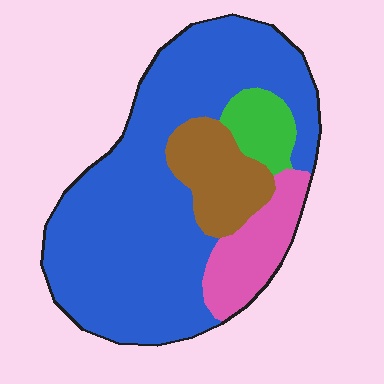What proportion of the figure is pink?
Pink covers around 15% of the figure.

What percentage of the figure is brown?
Brown covers 13% of the figure.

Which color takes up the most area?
Blue, at roughly 65%.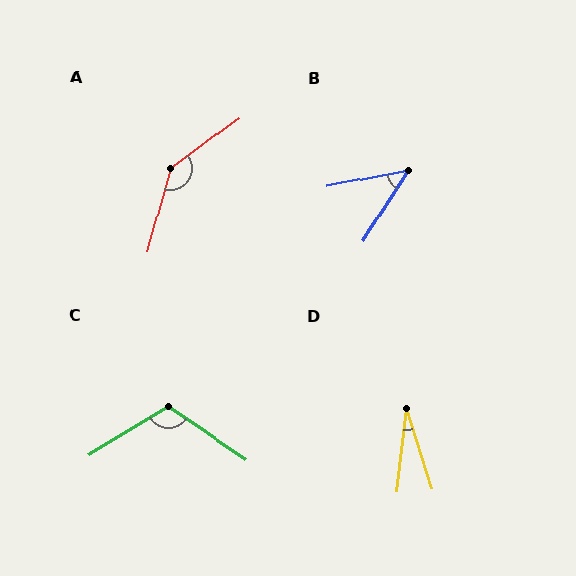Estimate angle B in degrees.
Approximately 47 degrees.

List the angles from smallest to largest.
D (24°), B (47°), C (115°), A (142°).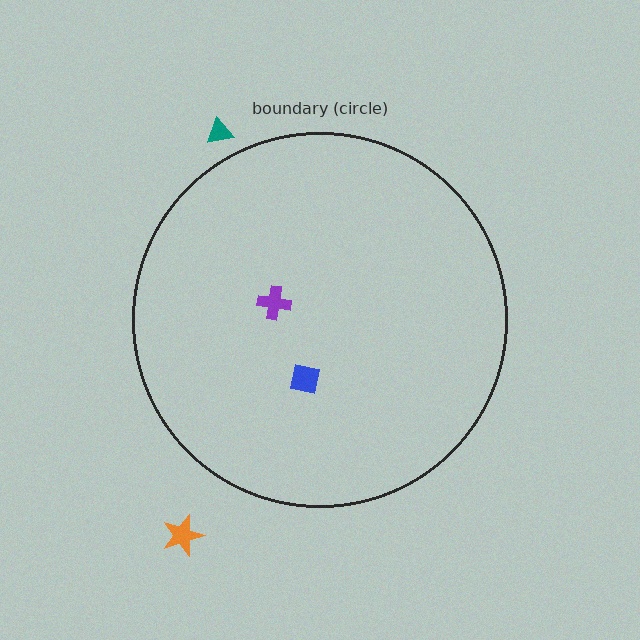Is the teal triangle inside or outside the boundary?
Outside.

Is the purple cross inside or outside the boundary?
Inside.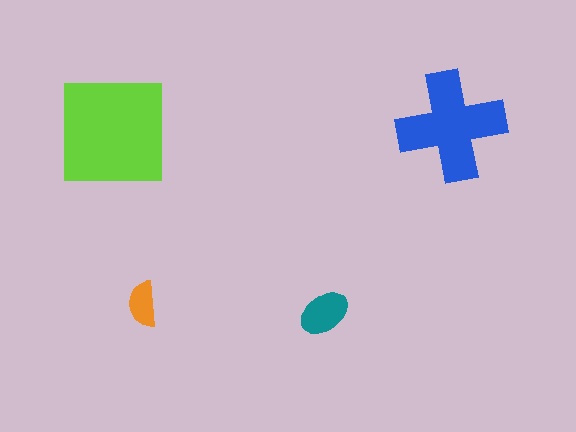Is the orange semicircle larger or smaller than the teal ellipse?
Smaller.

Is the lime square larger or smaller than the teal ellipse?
Larger.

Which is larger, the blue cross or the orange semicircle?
The blue cross.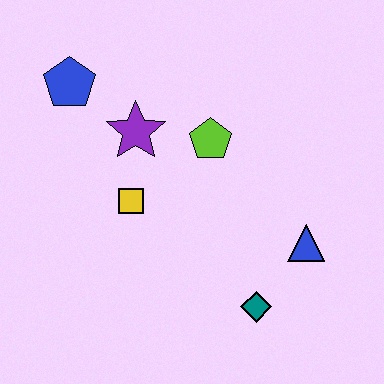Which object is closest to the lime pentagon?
The purple star is closest to the lime pentagon.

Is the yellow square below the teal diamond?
No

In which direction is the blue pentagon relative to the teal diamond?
The blue pentagon is above the teal diamond.